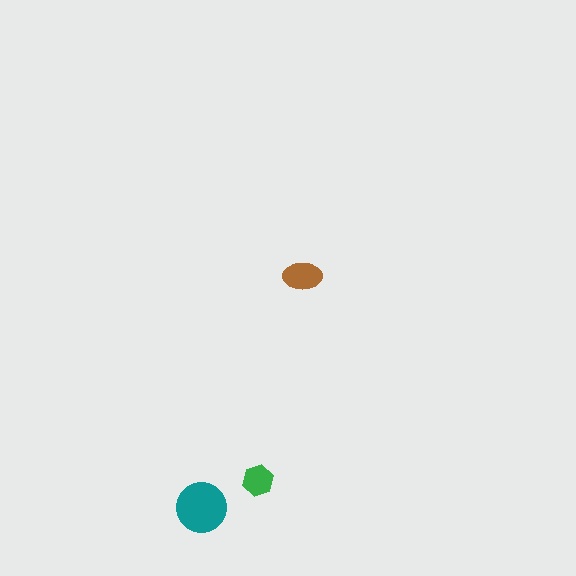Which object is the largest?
The teal circle.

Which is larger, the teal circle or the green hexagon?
The teal circle.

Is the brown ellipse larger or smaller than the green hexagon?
Larger.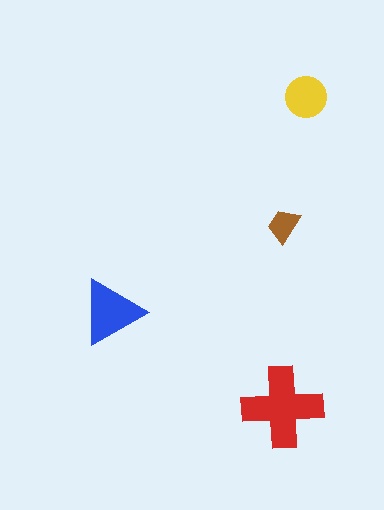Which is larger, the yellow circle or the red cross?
The red cross.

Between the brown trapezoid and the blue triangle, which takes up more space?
The blue triangle.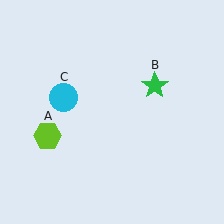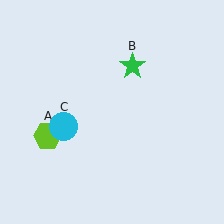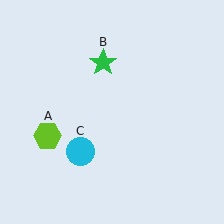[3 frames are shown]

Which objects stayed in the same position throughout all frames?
Lime hexagon (object A) remained stationary.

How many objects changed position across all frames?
2 objects changed position: green star (object B), cyan circle (object C).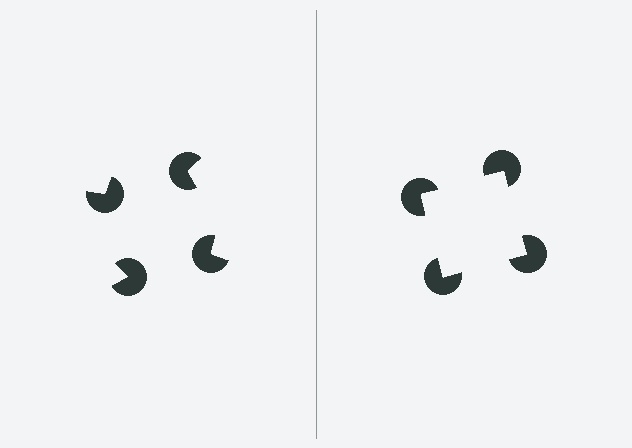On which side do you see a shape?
An illusory square appears on the right side. On the left side the wedge cuts are rotated, so no coherent shape forms.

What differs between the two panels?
The pac-man discs are positioned identically on both sides; only the wedge orientations differ. On the right they align to a square; on the left they are misaligned.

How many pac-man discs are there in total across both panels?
8 — 4 on each side.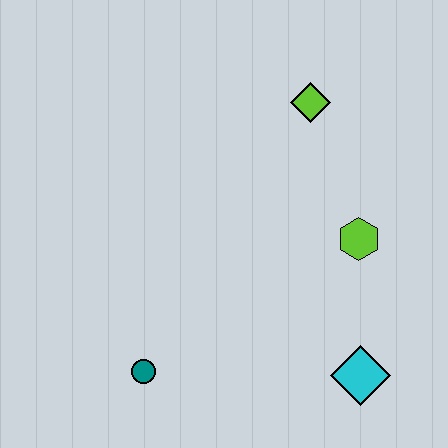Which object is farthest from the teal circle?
The lime diamond is farthest from the teal circle.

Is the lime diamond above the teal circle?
Yes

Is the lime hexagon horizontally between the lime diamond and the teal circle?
No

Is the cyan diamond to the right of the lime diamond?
Yes